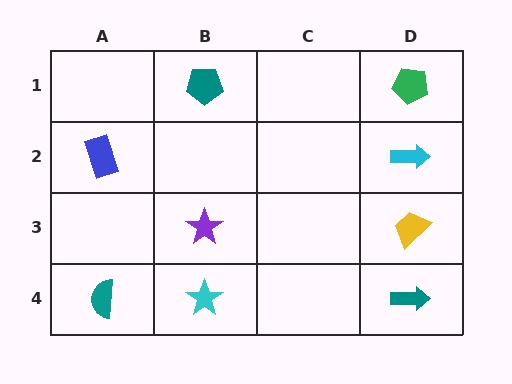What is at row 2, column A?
A blue rectangle.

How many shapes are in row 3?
2 shapes.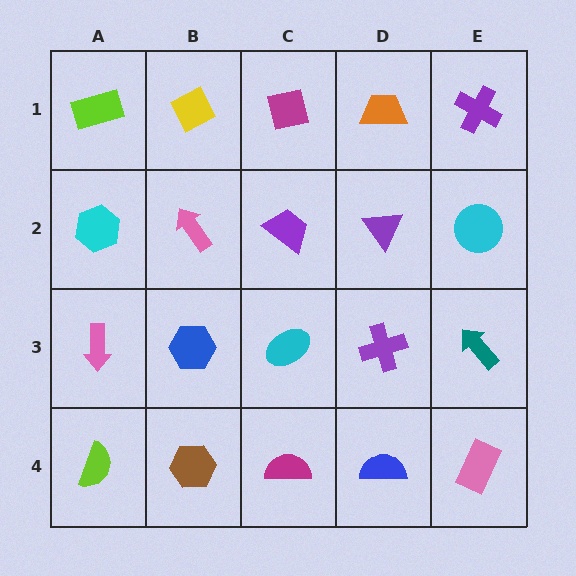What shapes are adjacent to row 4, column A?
A pink arrow (row 3, column A), a brown hexagon (row 4, column B).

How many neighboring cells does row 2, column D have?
4.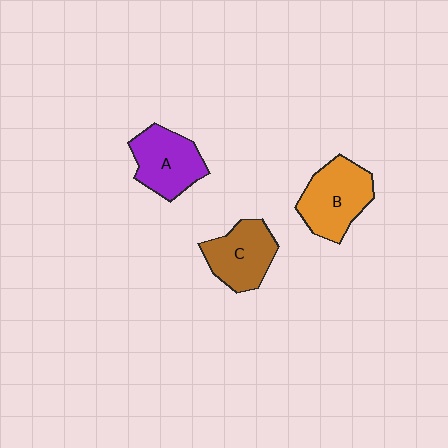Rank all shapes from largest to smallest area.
From largest to smallest: B (orange), A (purple), C (brown).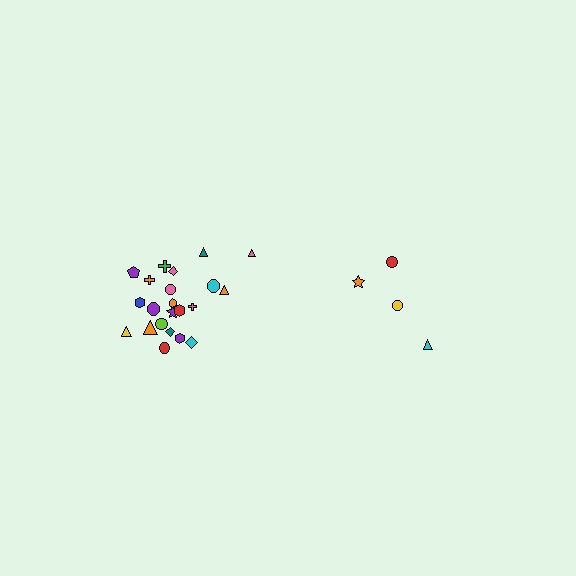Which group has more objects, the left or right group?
The left group.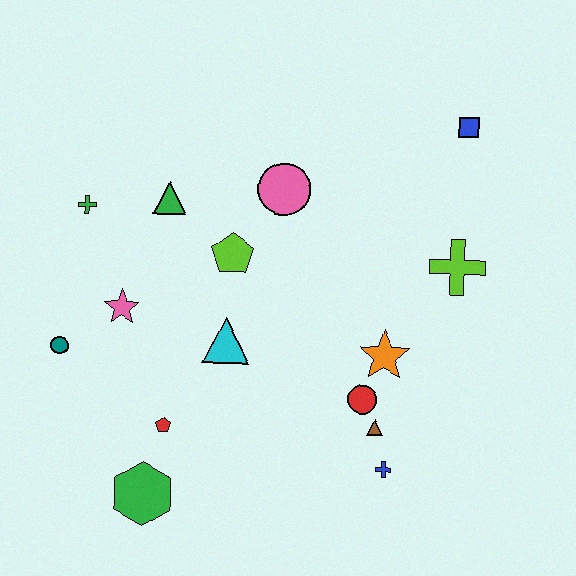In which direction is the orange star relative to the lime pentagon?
The orange star is to the right of the lime pentagon.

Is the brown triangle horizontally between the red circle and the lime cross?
Yes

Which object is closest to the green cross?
The green triangle is closest to the green cross.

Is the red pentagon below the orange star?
Yes